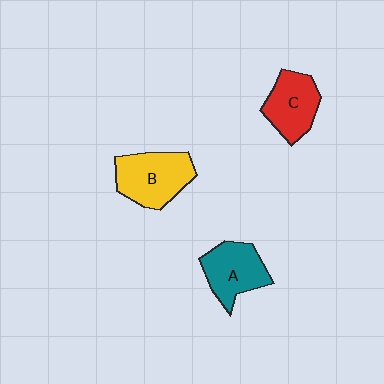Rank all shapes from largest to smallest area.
From largest to smallest: B (yellow), A (teal), C (red).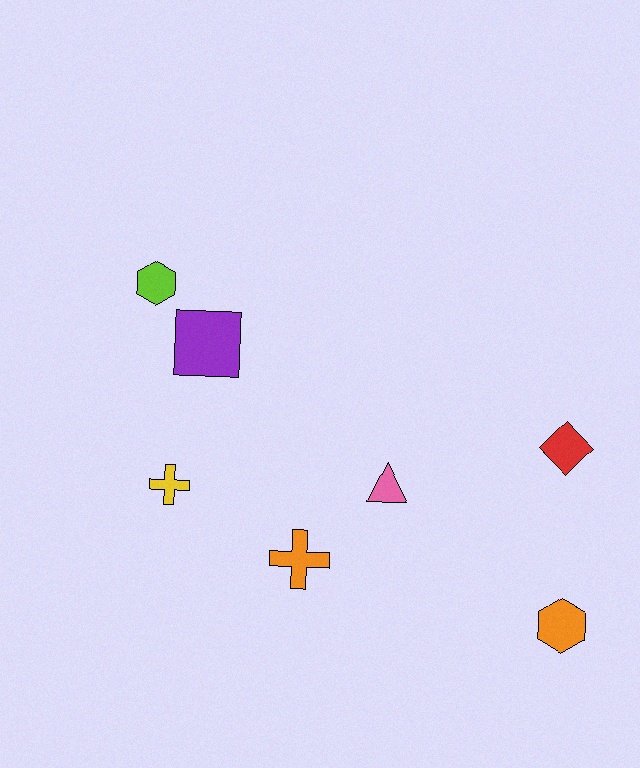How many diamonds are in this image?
There is 1 diamond.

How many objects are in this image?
There are 7 objects.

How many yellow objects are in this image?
There is 1 yellow object.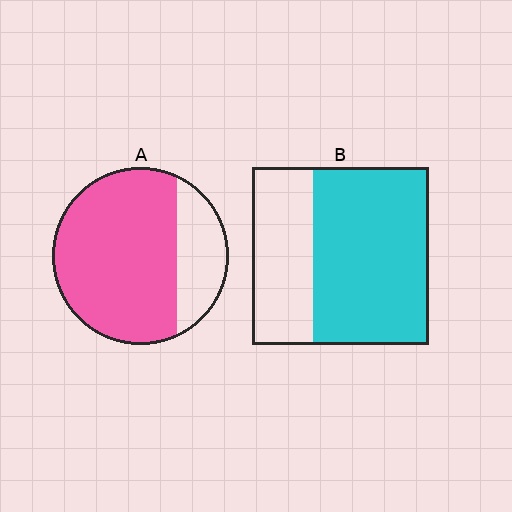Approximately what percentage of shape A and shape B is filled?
A is approximately 75% and B is approximately 65%.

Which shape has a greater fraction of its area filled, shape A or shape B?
Shape A.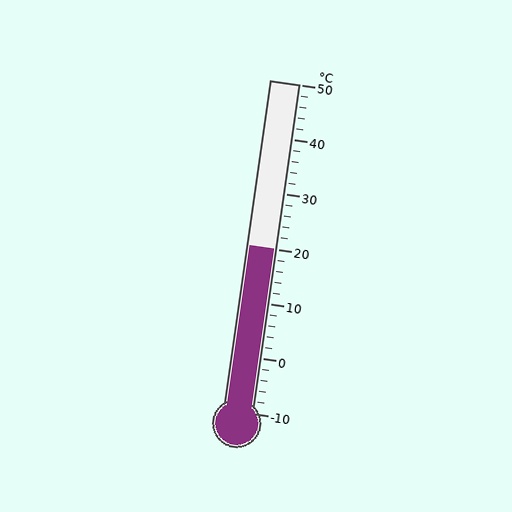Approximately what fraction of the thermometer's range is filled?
The thermometer is filled to approximately 50% of its range.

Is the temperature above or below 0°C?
The temperature is above 0°C.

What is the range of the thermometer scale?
The thermometer scale ranges from -10°C to 50°C.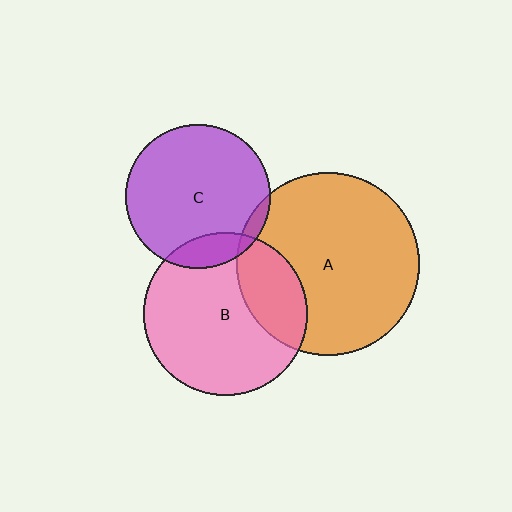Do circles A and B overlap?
Yes.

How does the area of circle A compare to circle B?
Approximately 1.3 times.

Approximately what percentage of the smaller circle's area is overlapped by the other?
Approximately 25%.